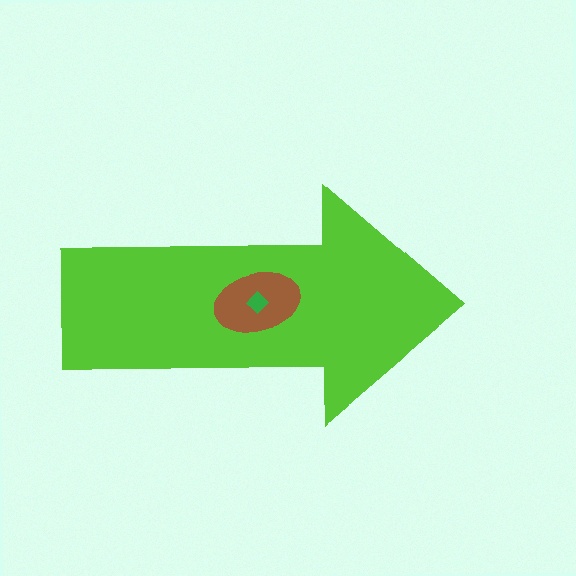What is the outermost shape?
The lime arrow.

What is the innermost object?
The green diamond.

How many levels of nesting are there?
3.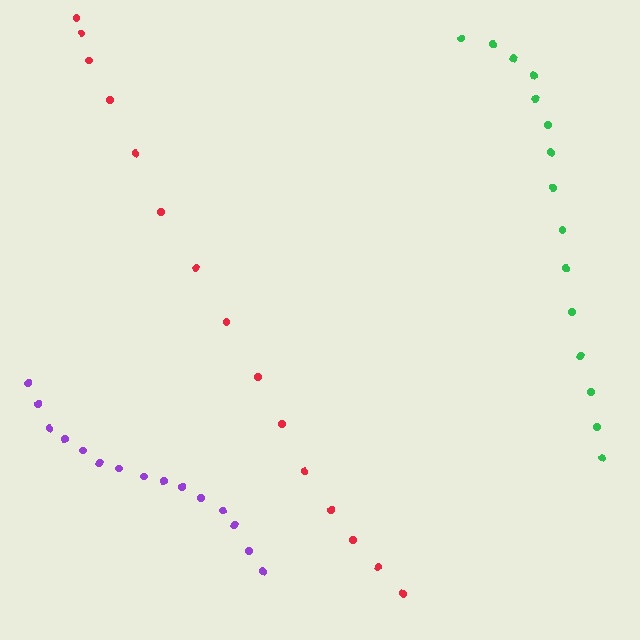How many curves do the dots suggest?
There are 3 distinct paths.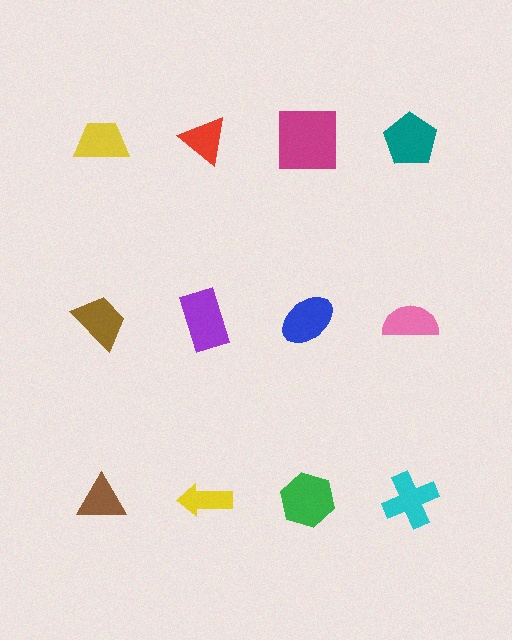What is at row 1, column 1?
A yellow trapezoid.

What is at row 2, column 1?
A brown trapezoid.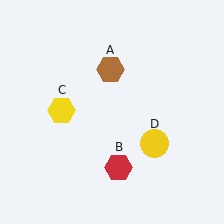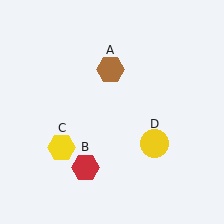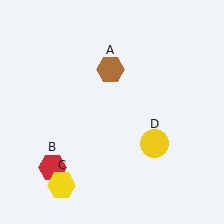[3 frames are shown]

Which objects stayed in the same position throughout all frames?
Brown hexagon (object A) and yellow circle (object D) remained stationary.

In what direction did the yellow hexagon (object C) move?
The yellow hexagon (object C) moved down.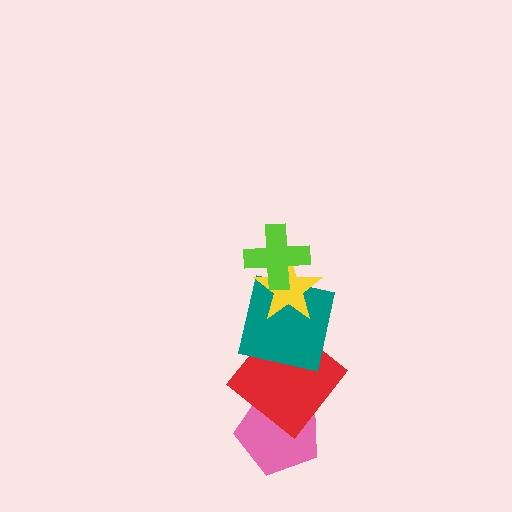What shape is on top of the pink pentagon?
The red diamond is on top of the pink pentagon.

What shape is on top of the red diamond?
The teal square is on top of the red diamond.